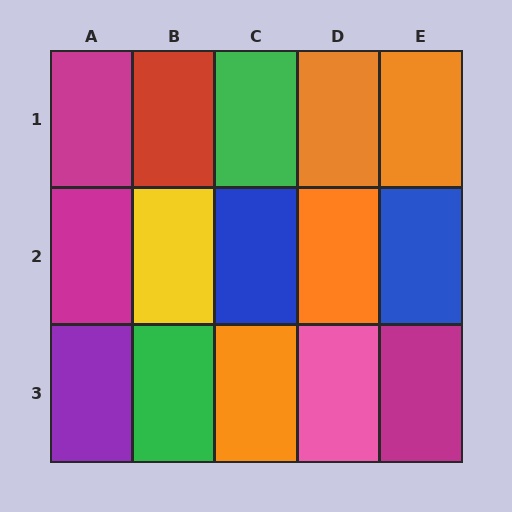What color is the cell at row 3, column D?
Pink.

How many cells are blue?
2 cells are blue.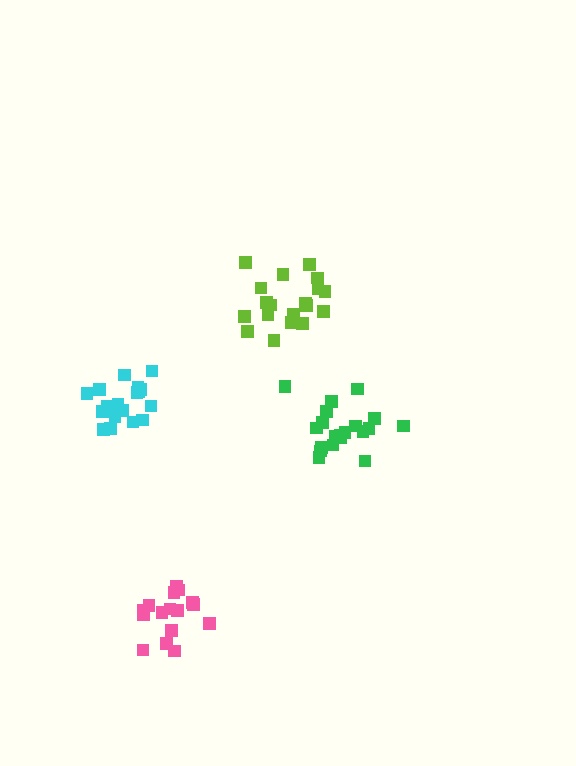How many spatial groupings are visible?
There are 4 spatial groupings.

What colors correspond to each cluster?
The clusters are colored: green, lime, cyan, pink.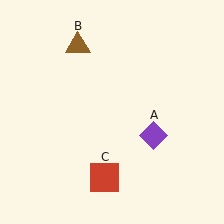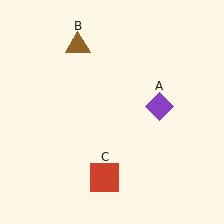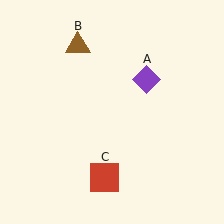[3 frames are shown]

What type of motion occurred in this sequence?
The purple diamond (object A) rotated counterclockwise around the center of the scene.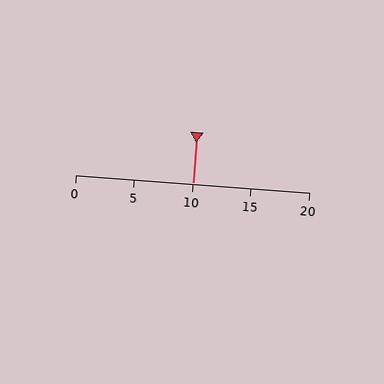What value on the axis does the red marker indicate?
The marker indicates approximately 10.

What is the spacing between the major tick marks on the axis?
The major ticks are spaced 5 apart.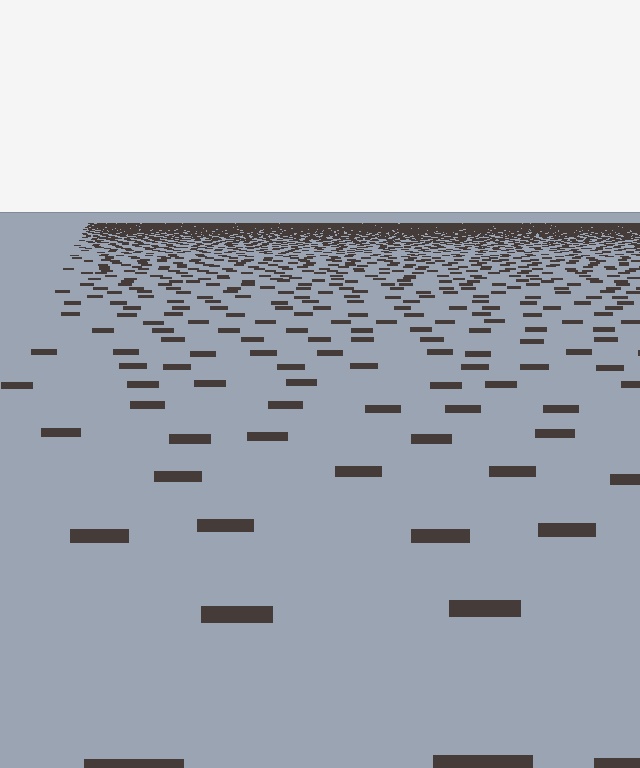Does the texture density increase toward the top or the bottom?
Density increases toward the top.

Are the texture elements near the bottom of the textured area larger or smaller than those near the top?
Larger. Near the bottom, elements are closer to the viewer and appear at a bigger on-screen size.